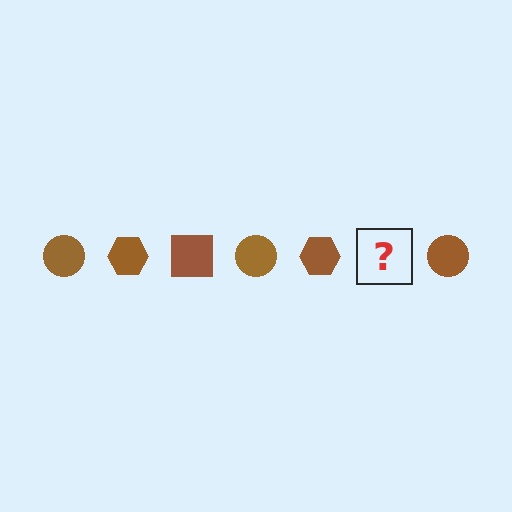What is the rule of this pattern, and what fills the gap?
The rule is that the pattern cycles through circle, hexagon, square shapes in brown. The gap should be filled with a brown square.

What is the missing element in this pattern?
The missing element is a brown square.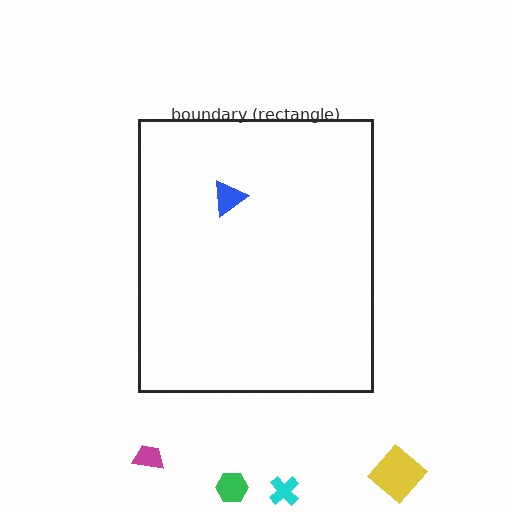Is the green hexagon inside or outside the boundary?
Outside.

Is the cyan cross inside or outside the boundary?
Outside.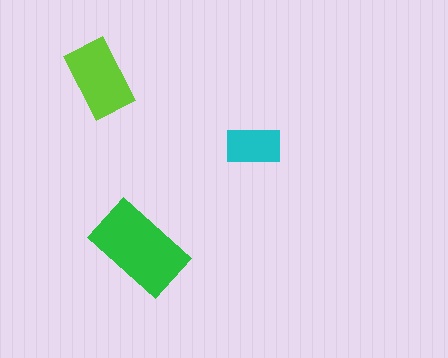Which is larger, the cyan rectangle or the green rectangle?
The green one.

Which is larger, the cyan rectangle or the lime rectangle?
The lime one.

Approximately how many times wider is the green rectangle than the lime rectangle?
About 1.5 times wider.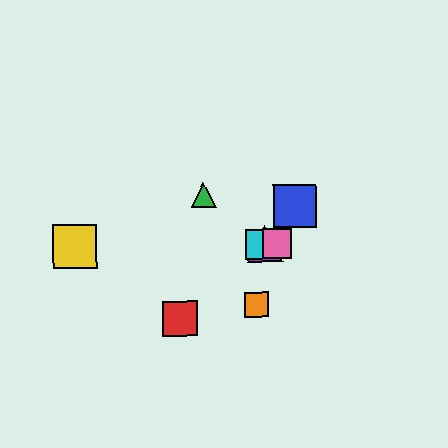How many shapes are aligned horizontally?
4 shapes (the yellow square, the purple triangle, the cyan square, the pink square) are aligned horizontally.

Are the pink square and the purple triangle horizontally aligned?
Yes, both are at y≈244.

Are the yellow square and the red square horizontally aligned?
No, the yellow square is at y≈246 and the red square is at y≈319.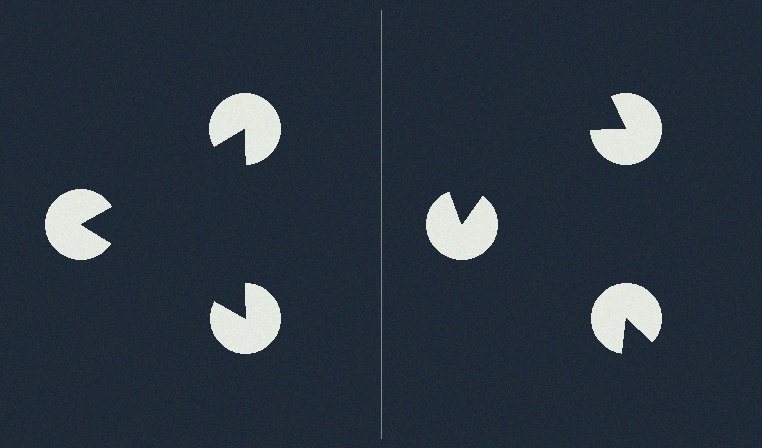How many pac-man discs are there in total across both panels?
6 — 3 on each side.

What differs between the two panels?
The pac-man discs are positioned identically on both sides; only the wedge orientations differ. On the left they align to a triangle; on the right they are misaligned.